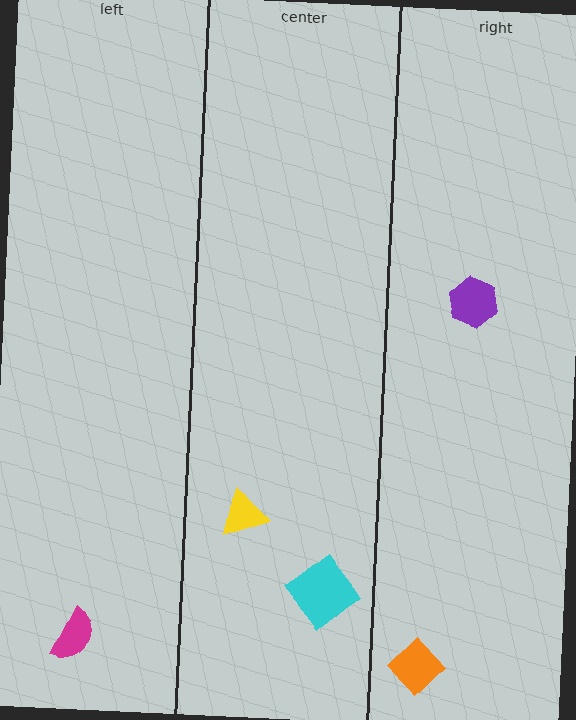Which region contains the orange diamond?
The right region.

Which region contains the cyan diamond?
The center region.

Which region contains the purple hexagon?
The right region.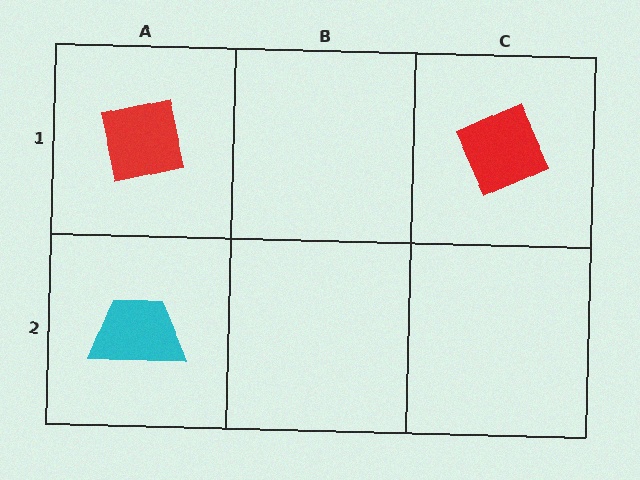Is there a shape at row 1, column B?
No, that cell is empty.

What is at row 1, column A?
A red square.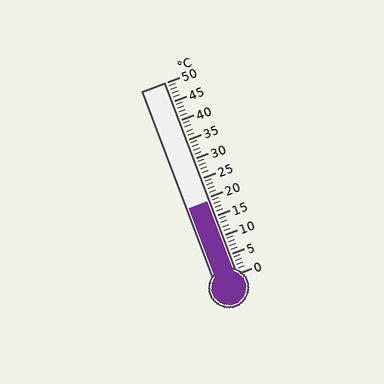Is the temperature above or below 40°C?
The temperature is below 40°C.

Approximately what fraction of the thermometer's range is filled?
The thermometer is filled to approximately 40% of its range.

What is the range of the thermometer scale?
The thermometer scale ranges from 0°C to 50°C.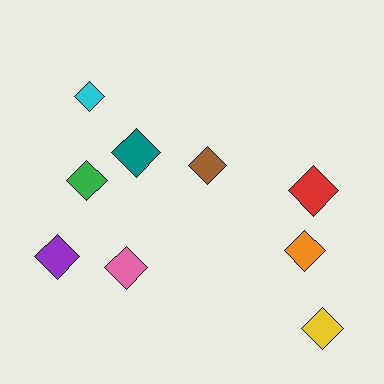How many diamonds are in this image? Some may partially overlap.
There are 9 diamonds.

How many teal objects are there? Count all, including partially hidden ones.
There is 1 teal object.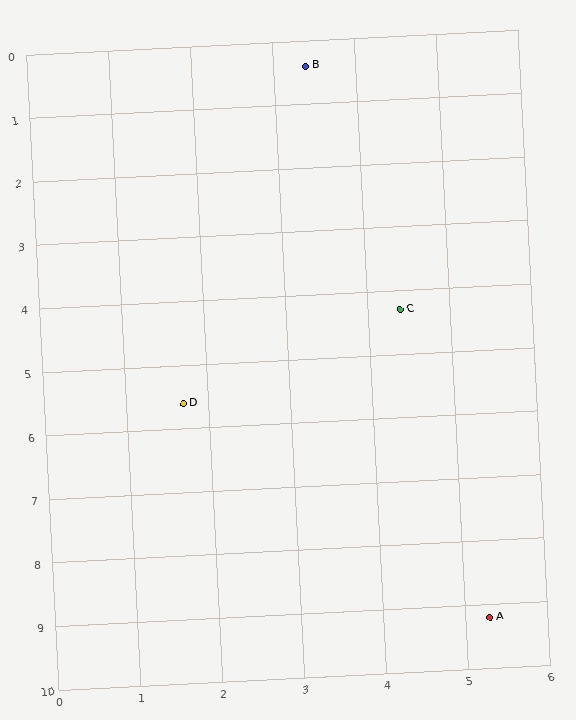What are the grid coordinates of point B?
Point B is at approximately (3.4, 0.4).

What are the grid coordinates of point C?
Point C is at approximately (4.4, 4.3).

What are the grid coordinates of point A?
Point A is at approximately (5.3, 9.2).